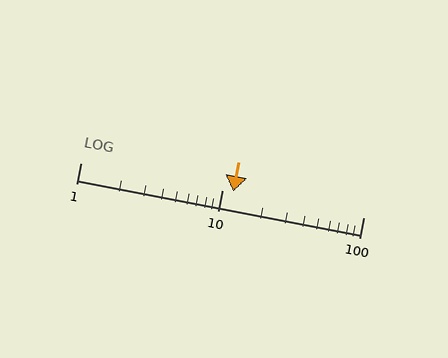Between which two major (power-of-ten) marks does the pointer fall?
The pointer is between 10 and 100.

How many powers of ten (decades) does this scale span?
The scale spans 2 decades, from 1 to 100.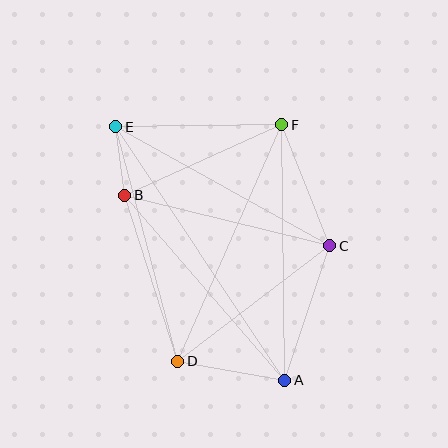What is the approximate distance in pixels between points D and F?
The distance between D and F is approximately 258 pixels.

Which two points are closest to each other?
Points B and E are closest to each other.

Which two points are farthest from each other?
Points A and E are farthest from each other.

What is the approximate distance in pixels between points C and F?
The distance between C and F is approximately 130 pixels.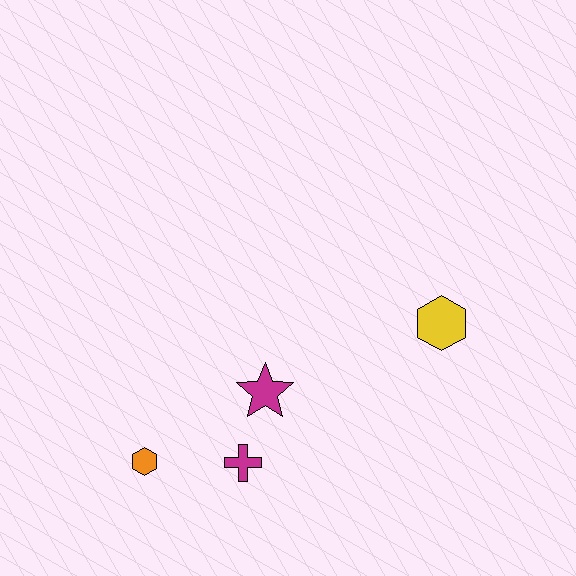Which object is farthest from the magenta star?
The yellow hexagon is farthest from the magenta star.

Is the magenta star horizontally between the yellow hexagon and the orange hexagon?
Yes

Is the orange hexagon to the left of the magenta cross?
Yes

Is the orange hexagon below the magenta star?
Yes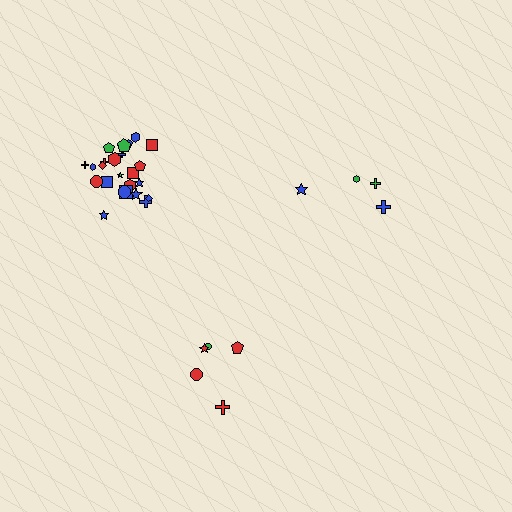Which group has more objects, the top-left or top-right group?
The top-left group.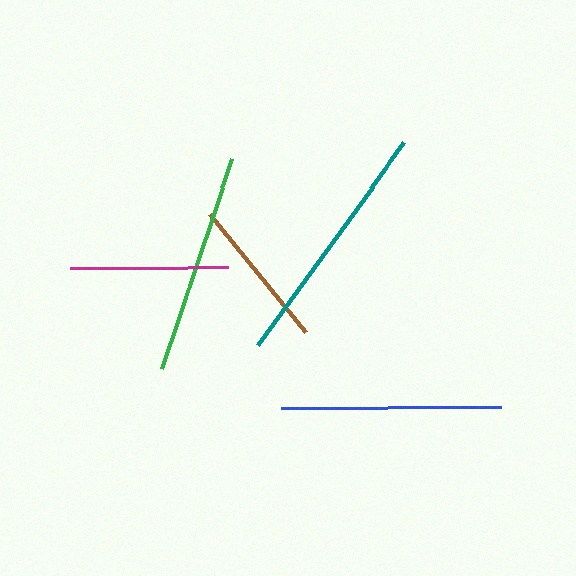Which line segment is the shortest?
The brown line is the shortest at approximately 152 pixels.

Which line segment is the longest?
The teal line is the longest at approximately 250 pixels.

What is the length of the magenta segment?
The magenta segment is approximately 158 pixels long.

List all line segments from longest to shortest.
From longest to shortest: teal, green, blue, magenta, brown.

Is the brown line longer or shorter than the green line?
The green line is longer than the brown line.